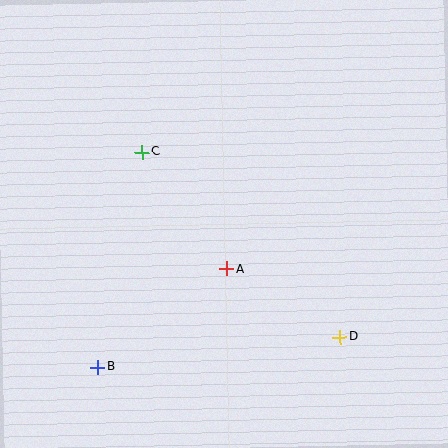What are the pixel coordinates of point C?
Point C is at (142, 152).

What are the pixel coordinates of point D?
Point D is at (340, 337).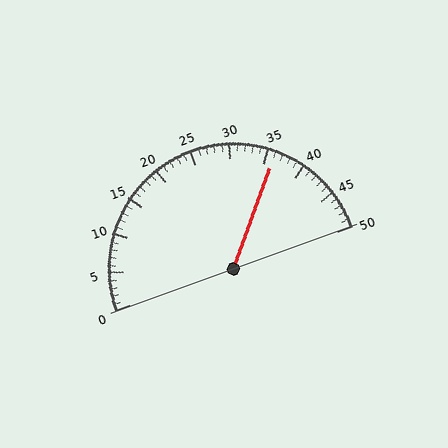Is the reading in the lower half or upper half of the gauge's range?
The reading is in the upper half of the range (0 to 50).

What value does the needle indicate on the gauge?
The needle indicates approximately 36.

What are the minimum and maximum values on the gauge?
The gauge ranges from 0 to 50.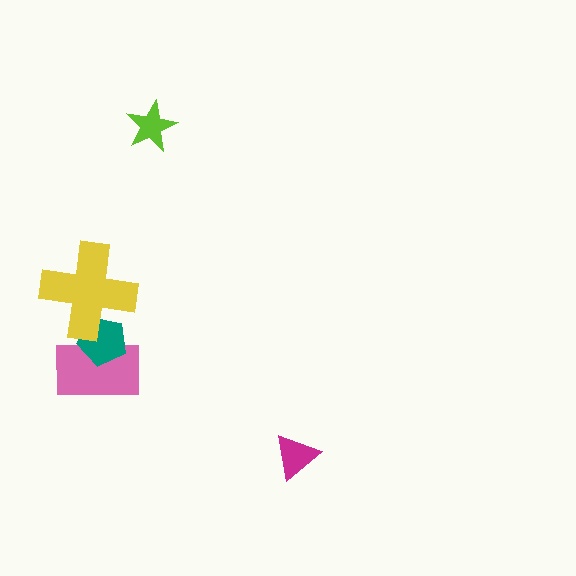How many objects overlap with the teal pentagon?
2 objects overlap with the teal pentagon.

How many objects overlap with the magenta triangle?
0 objects overlap with the magenta triangle.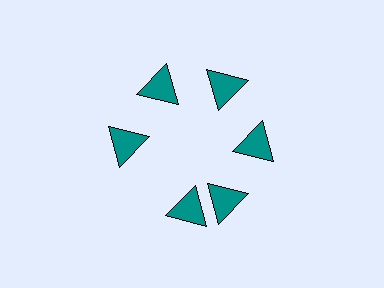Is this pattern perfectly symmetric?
No. The 6 teal triangles are arranged in a ring, but one element near the 7 o'clock position is rotated out of alignment along the ring, breaking the 6-fold rotational symmetry.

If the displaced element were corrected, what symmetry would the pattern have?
It would have 6-fold rotational symmetry — the pattern would map onto itself every 60 degrees.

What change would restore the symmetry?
The symmetry would be restored by rotating it back into even spacing with its neighbors so that all 6 triangles sit at equal angles and equal distance from the center.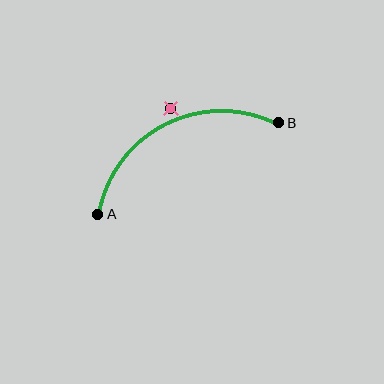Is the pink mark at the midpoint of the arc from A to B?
No — the pink mark does not lie on the arc at all. It sits slightly outside the curve.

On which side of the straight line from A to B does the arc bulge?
The arc bulges above the straight line connecting A and B.